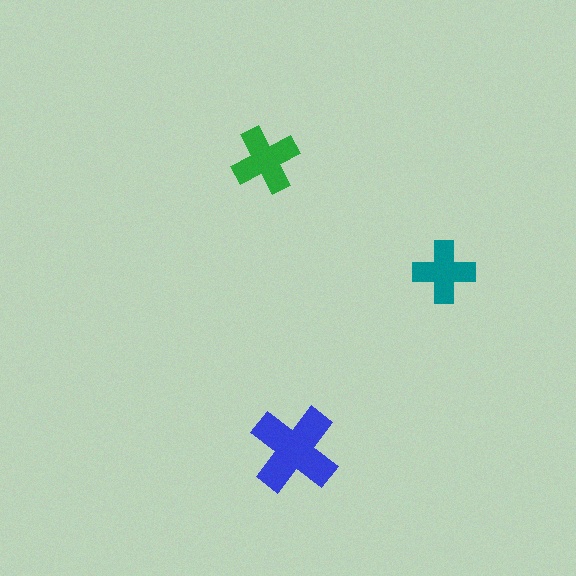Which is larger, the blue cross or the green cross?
The blue one.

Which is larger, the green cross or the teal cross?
The green one.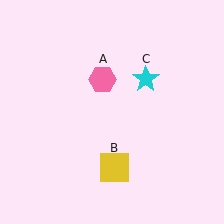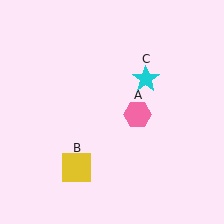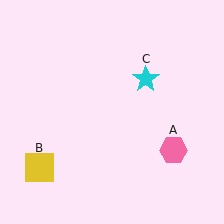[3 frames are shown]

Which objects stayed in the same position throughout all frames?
Cyan star (object C) remained stationary.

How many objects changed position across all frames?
2 objects changed position: pink hexagon (object A), yellow square (object B).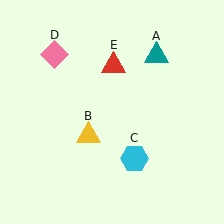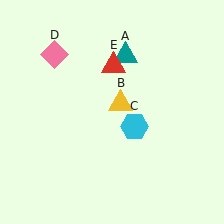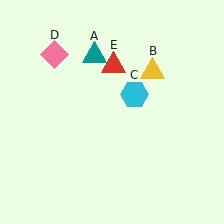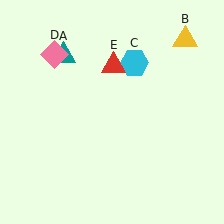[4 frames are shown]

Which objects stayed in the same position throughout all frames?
Pink diamond (object D) and red triangle (object E) remained stationary.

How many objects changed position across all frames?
3 objects changed position: teal triangle (object A), yellow triangle (object B), cyan hexagon (object C).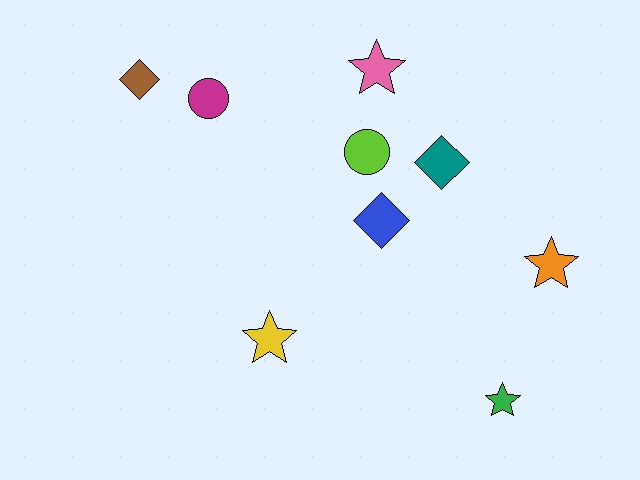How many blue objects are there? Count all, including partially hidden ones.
There is 1 blue object.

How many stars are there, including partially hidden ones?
There are 4 stars.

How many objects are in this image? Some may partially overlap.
There are 9 objects.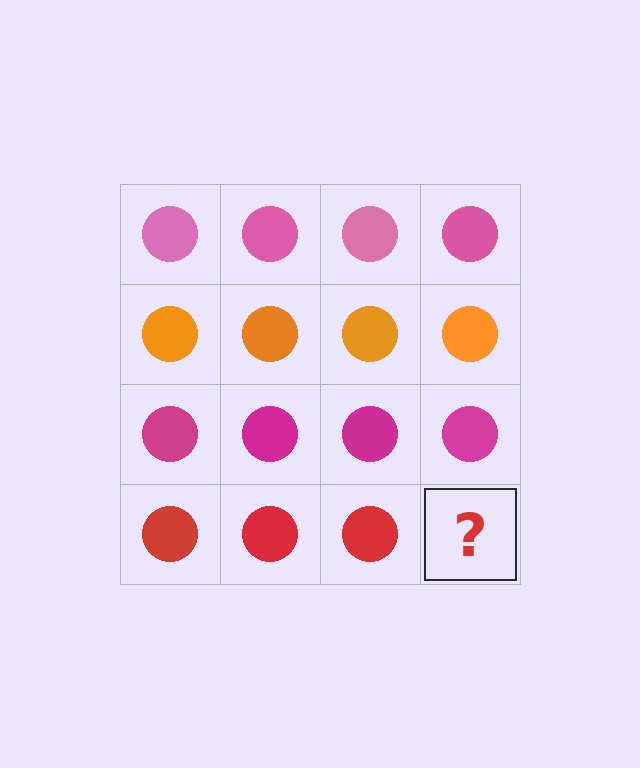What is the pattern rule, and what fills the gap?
The rule is that each row has a consistent color. The gap should be filled with a red circle.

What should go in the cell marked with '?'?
The missing cell should contain a red circle.